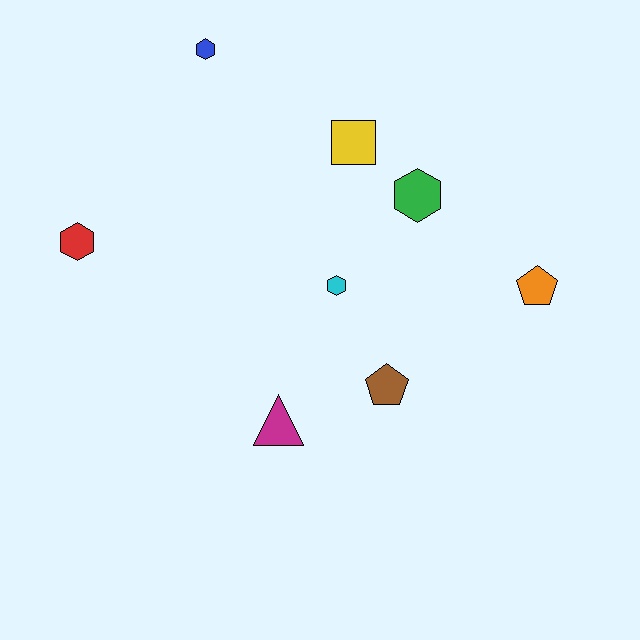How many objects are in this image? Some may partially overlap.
There are 8 objects.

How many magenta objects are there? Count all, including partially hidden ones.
There is 1 magenta object.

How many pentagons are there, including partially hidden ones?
There are 2 pentagons.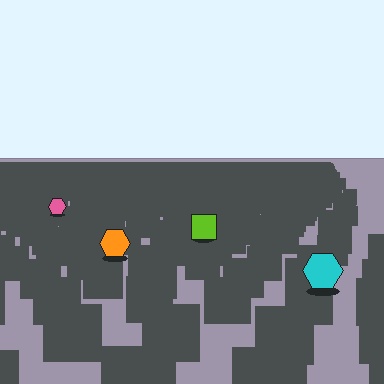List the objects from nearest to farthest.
From nearest to farthest: the cyan hexagon, the orange hexagon, the lime square, the pink hexagon.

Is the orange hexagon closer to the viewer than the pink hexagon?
Yes. The orange hexagon is closer — you can tell from the texture gradient: the ground texture is coarser near it.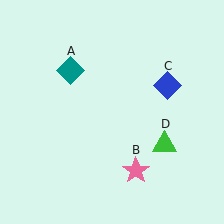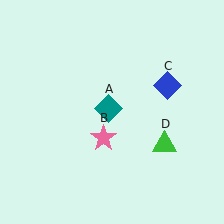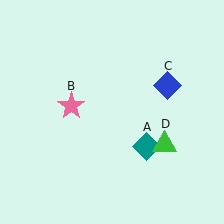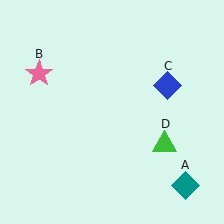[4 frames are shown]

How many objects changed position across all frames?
2 objects changed position: teal diamond (object A), pink star (object B).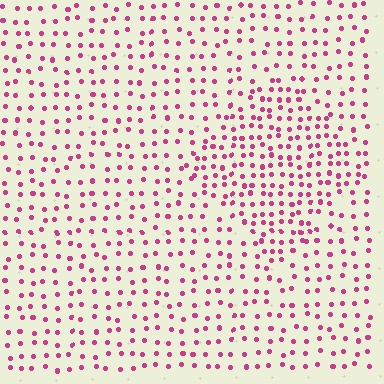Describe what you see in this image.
The image contains small magenta elements arranged at two different densities. A diamond-shaped region is visible where the elements are more densely packed than the surrounding area.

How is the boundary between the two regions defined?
The boundary is defined by a change in element density (approximately 1.7x ratio). All elements are the same color, size, and shape.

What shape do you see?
I see a diamond.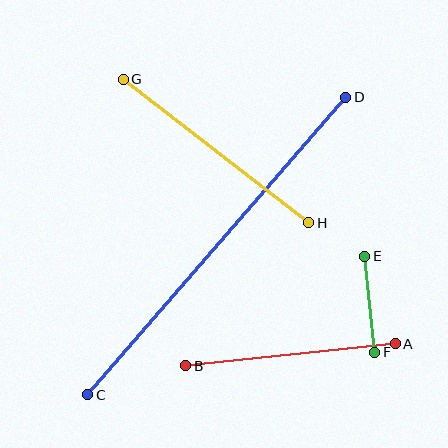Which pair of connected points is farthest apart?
Points C and D are farthest apart.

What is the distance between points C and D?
The distance is approximately 394 pixels.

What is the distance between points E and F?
The distance is approximately 96 pixels.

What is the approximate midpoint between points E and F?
The midpoint is at approximately (370, 304) pixels.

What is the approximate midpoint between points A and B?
The midpoint is at approximately (290, 355) pixels.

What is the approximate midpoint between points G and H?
The midpoint is at approximately (216, 151) pixels.